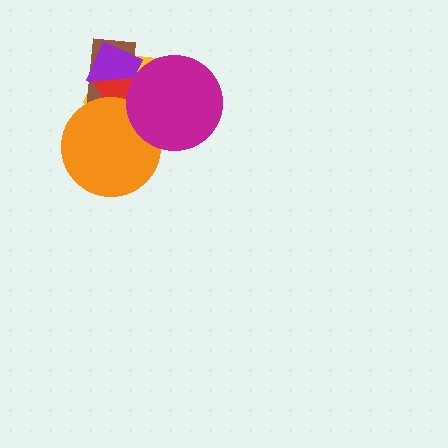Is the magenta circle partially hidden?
No, no other shape covers it.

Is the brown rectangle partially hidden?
Yes, it is partially covered by another shape.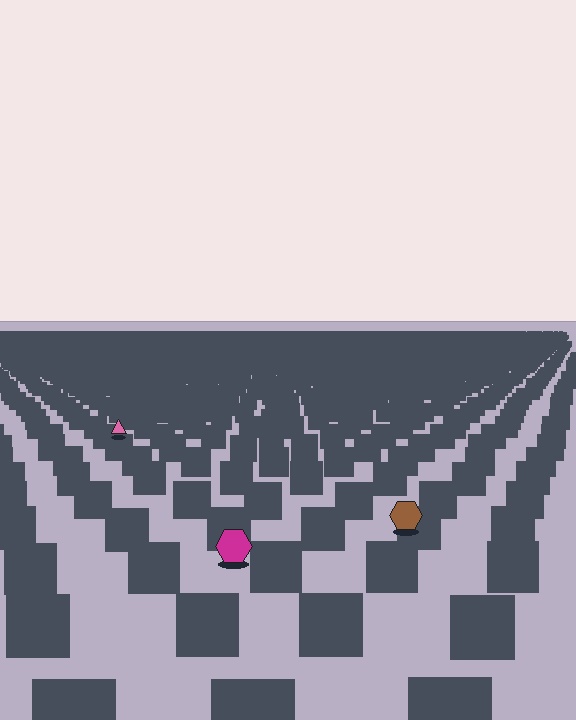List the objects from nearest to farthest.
From nearest to farthest: the magenta hexagon, the brown hexagon, the pink triangle.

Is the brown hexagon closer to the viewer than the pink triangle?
Yes. The brown hexagon is closer — you can tell from the texture gradient: the ground texture is coarser near it.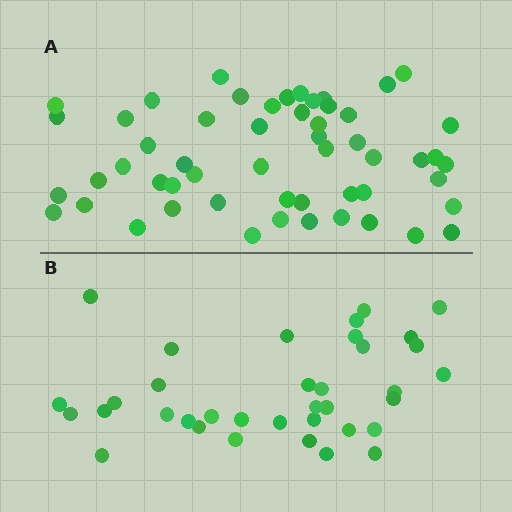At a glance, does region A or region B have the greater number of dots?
Region A (the top region) has more dots.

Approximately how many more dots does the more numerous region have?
Region A has approximately 20 more dots than region B.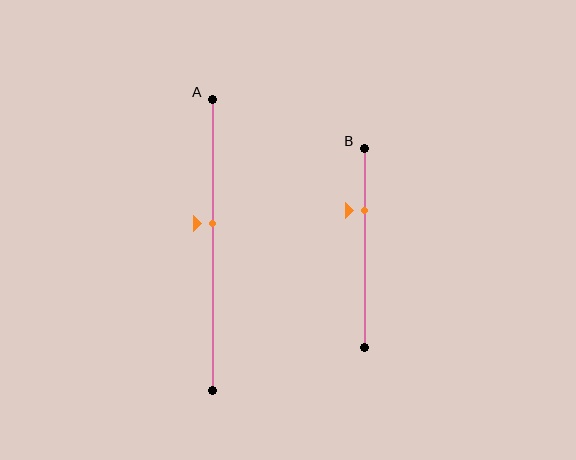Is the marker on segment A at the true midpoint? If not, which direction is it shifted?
No, the marker on segment A is shifted upward by about 7% of the segment length.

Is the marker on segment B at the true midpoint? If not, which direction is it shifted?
No, the marker on segment B is shifted upward by about 19% of the segment length.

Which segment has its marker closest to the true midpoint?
Segment A has its marker closest to the true midpoint.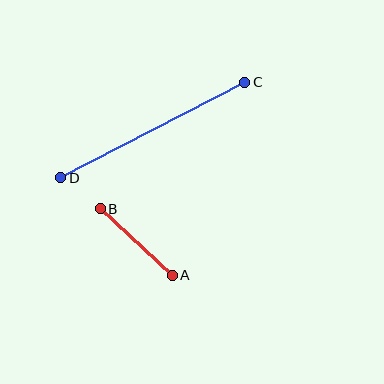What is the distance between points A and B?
The distance is approximately 98 pixels.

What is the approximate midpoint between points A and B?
The midpoint is at approximately (136, 242) pixels.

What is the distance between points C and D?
The distance is approximately 207 pixels.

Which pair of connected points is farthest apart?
Points C and D are farthest apart.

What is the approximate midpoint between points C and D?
The midpoint is at approximately (153, 130) pixels.